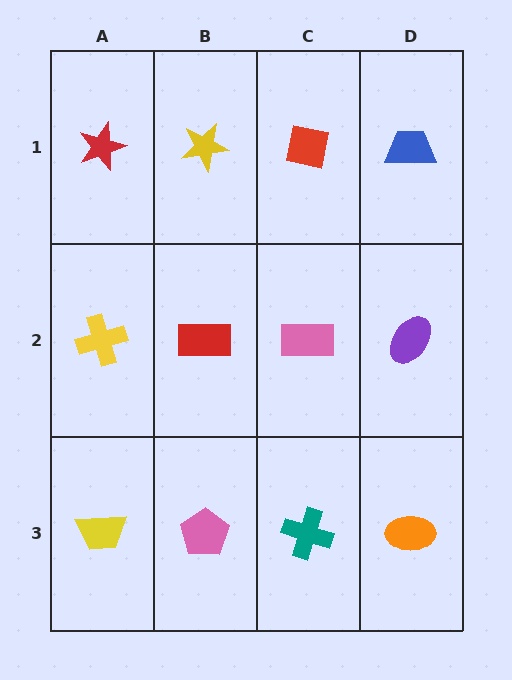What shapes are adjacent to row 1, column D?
A purple ellipse (row 2, column D), a red square (row 1, column C).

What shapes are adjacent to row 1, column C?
A pink rectangle (row 2, column C), a yellow star (row 1, column B), a blue trapezoid (row 1, column D).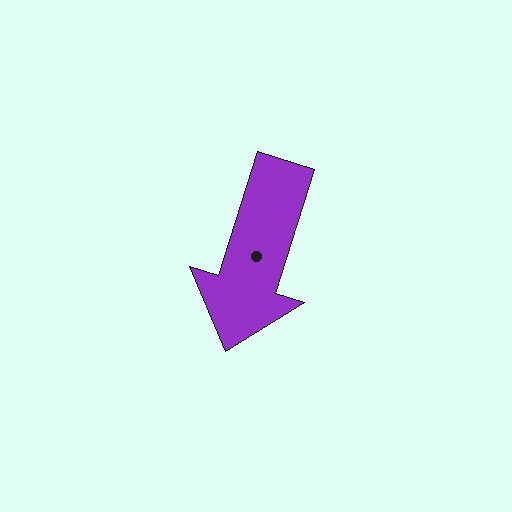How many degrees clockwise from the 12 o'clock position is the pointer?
Approximately 197 degrees.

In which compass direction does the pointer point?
South.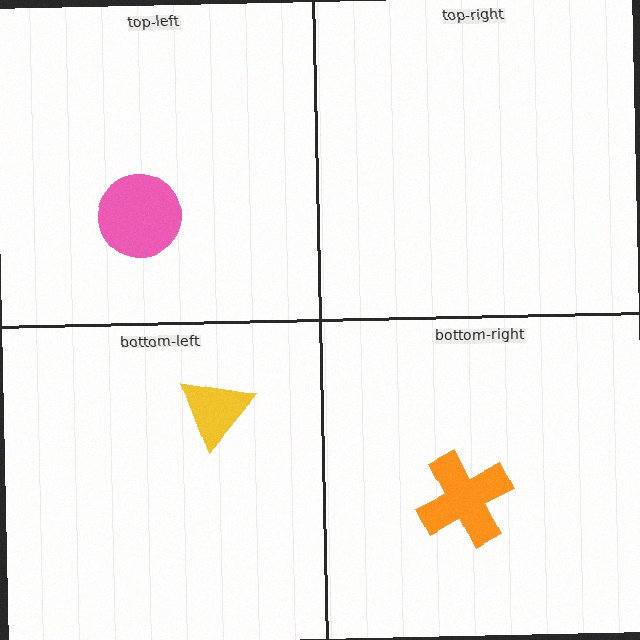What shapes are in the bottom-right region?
The orange cross.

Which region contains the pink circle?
The top-left region.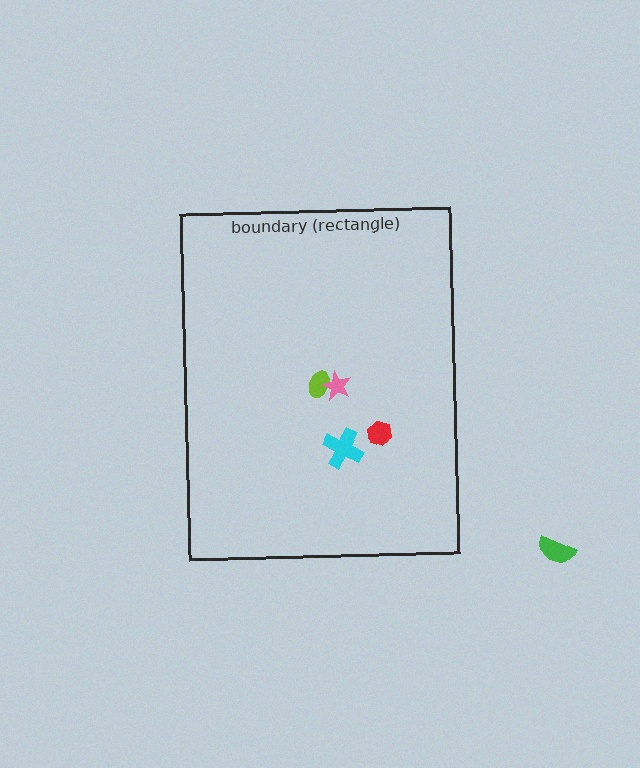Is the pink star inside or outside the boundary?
Inside.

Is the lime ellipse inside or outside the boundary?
Inside.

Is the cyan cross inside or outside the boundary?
Inside.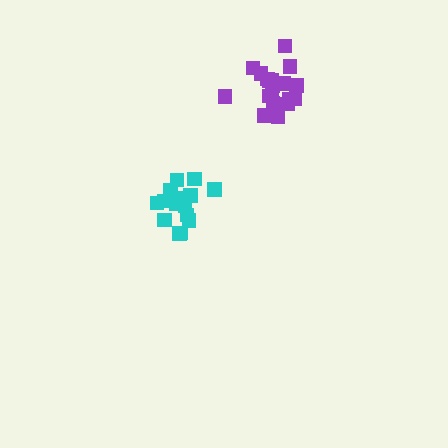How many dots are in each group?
Group 1: 16 dots, Group 2: 19 dots (35 total).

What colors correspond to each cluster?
The clusters are colored: cyan, purple.